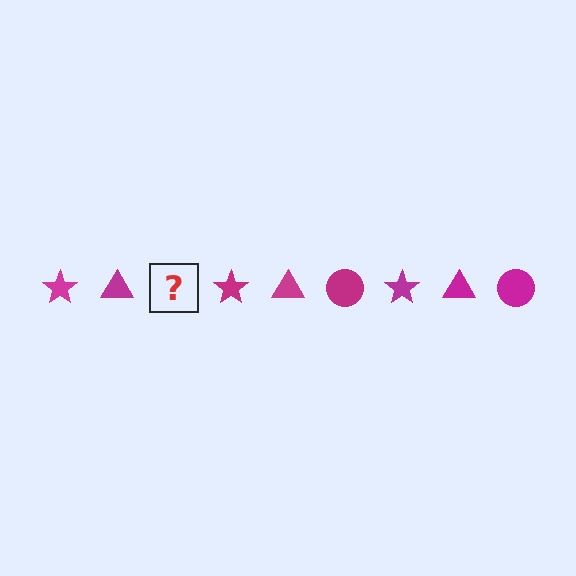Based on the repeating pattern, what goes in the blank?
The blank should be a magenta circle.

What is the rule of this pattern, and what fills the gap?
The rule is that the pattern cycles through star, triangle, circle shapes in magenta. The gap should be filled with a magenta circle.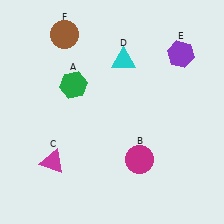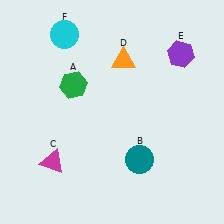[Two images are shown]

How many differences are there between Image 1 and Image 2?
There are 3 differences between the two images.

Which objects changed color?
B changed from magenta to teal. D changed from cyan to orange. F changed from brown to cyan.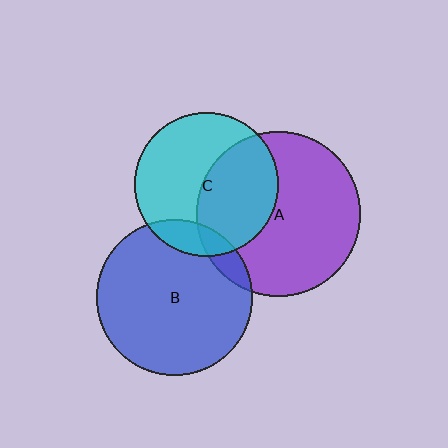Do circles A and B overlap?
Yes.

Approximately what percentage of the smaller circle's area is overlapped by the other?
Approximately 10%.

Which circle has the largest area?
Circle A (purple).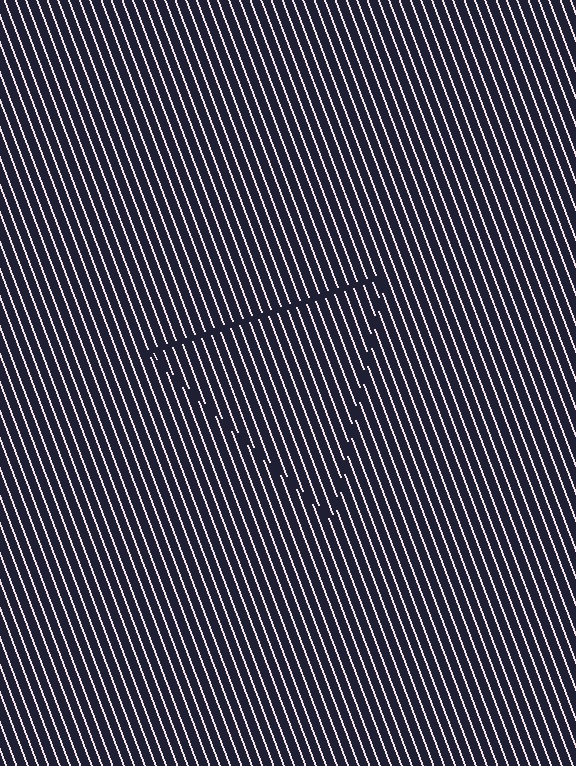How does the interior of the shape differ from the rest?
The interior of the shape contains the same grating, shifted by half a period — the contour is defined by the phase discontinuity where line-ends from the inner and outer gratings abut.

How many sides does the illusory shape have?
3 sides — the line-ends trace a triangle.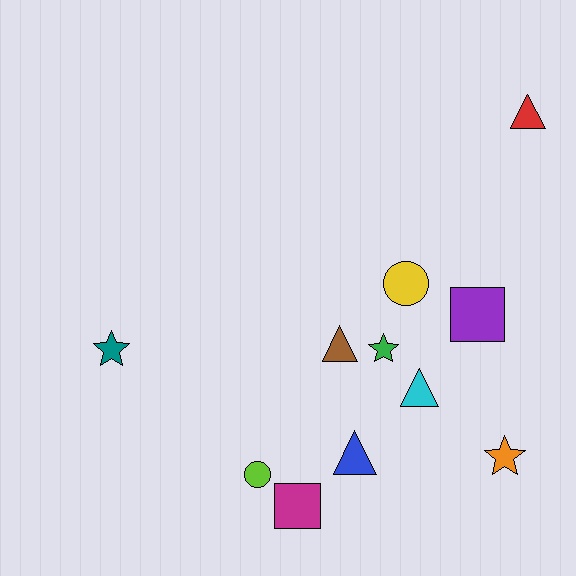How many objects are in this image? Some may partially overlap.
There are 11 objects.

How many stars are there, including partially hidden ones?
There are 3 stars.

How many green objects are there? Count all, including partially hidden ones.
There is 1 green object.